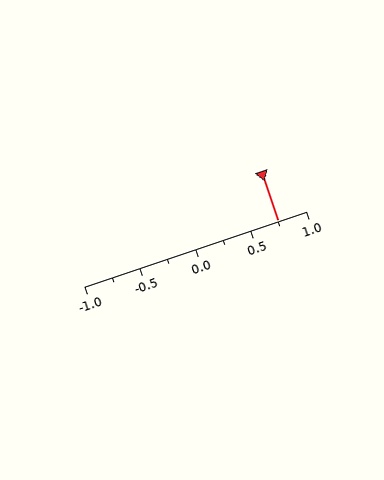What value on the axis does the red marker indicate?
The marker indicates approximately 0.75.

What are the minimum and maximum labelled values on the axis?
The axis runs from -1.0 to 1.0.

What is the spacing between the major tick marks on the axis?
The major ticks are spaced 0.5 apart.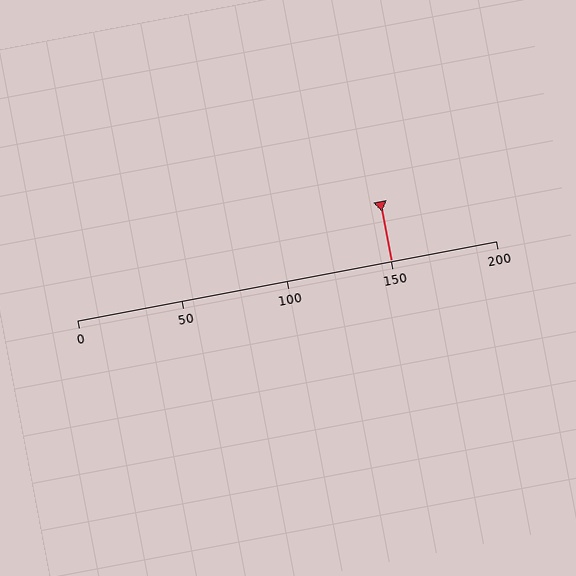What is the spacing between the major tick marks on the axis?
The major ticks are spaced 50 apart.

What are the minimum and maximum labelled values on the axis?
The axis runs from 0 to 200.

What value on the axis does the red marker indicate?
The marker indicates approximately 150.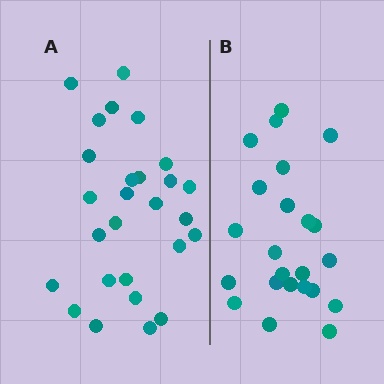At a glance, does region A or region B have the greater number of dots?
Region A (the left region) has more dots.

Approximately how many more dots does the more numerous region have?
Region A has about 4 more dots than region B.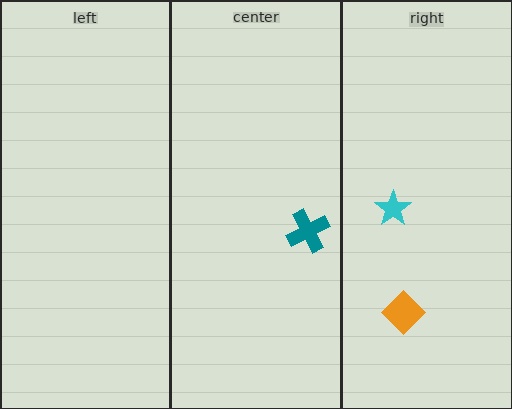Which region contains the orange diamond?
The right region.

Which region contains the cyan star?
The right region.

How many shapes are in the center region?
1.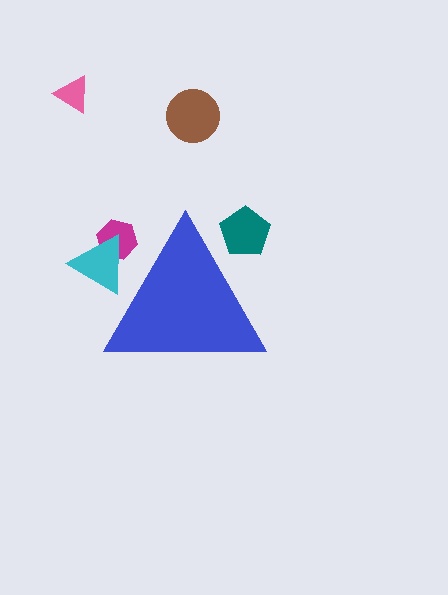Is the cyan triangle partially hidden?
Yes, the cyan triangle is partially hidden behind the blue triangle.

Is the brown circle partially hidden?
No, the brown circle is fully visible.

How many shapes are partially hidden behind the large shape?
3 shapes are partially hidden.